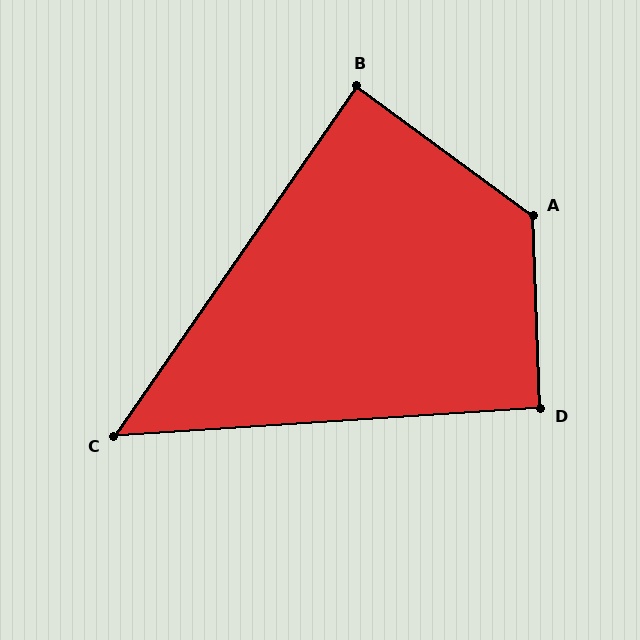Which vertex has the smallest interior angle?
C, at approximately 51 degrees.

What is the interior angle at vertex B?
Approximately 88 degrees (approximately right).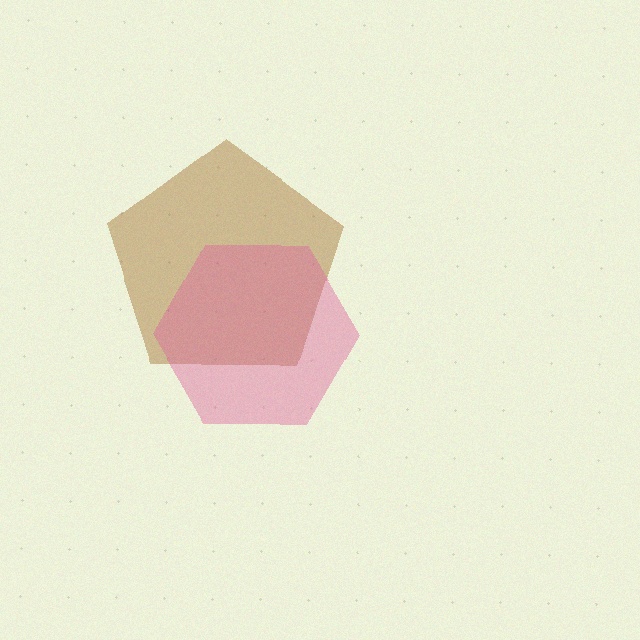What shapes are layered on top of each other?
The layered shapes are: a brown pentagon, a pink hexagon.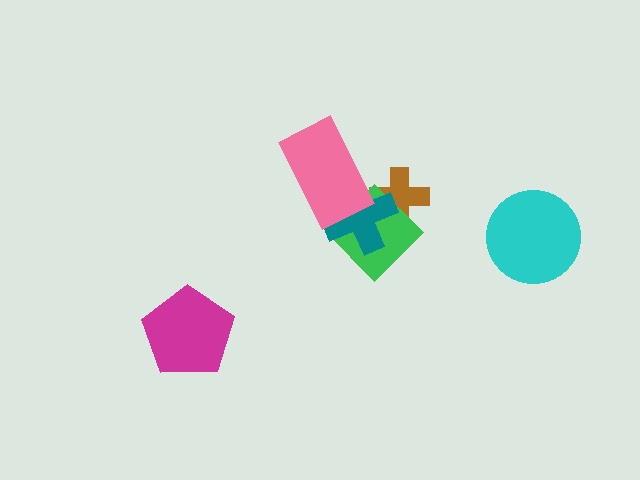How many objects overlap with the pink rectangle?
2 objects overlap with the pink rectangle.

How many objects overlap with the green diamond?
3 objects overlap with the green diamond.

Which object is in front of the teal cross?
The pink rectangle is in front of the teal cross.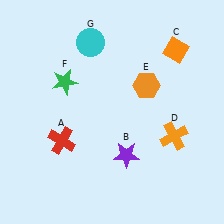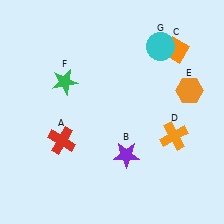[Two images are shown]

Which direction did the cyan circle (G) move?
The cyan circle (G) moved right.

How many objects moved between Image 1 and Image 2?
2 objects moved between the two images.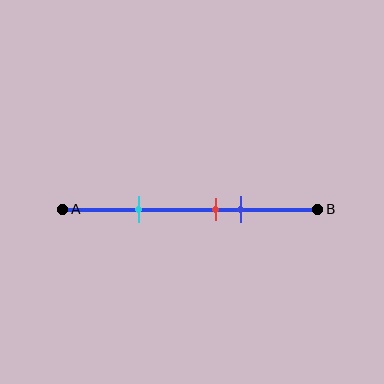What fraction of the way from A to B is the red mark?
The red mark is approximately 60% (0.6) of the way from A to B.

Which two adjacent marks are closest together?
The red and blue marks are the closest adjacent pair.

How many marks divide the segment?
There are 3 marks dividing the segment.